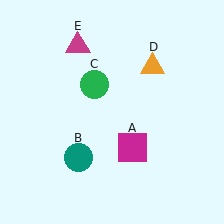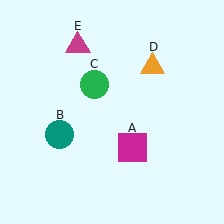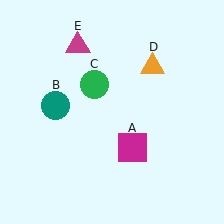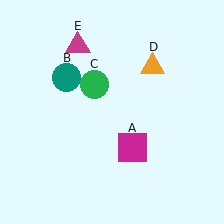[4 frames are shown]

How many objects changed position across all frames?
1 object changed position: teal circle (object B).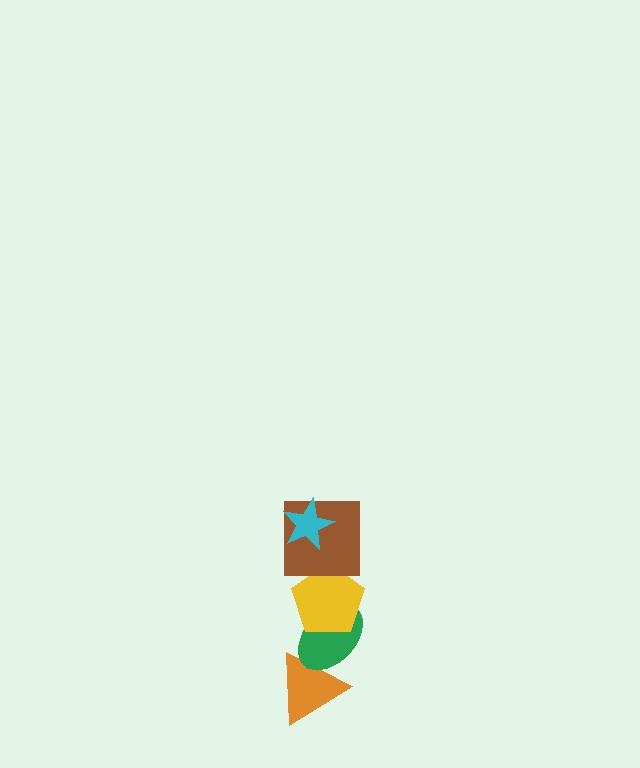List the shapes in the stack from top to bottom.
From top to bottom: the cyan star, the brown square, the yellow pentagon, the green ellipse, the orange triangle.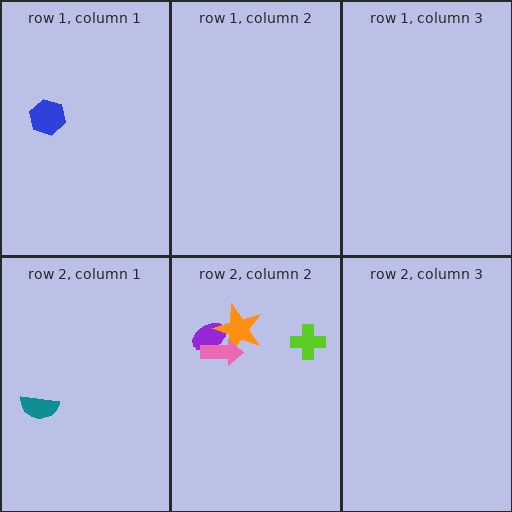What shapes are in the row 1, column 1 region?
The blue hexagon.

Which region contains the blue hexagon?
The row 1, column 1 region.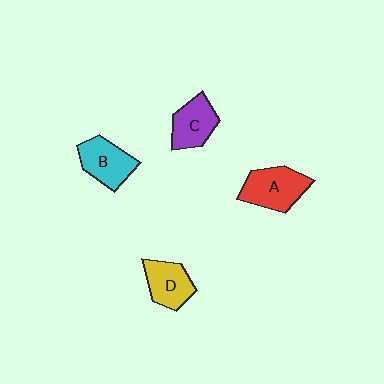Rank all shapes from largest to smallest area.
From largest to smallest: A (red), B (cyan), C (purple), D (yellow).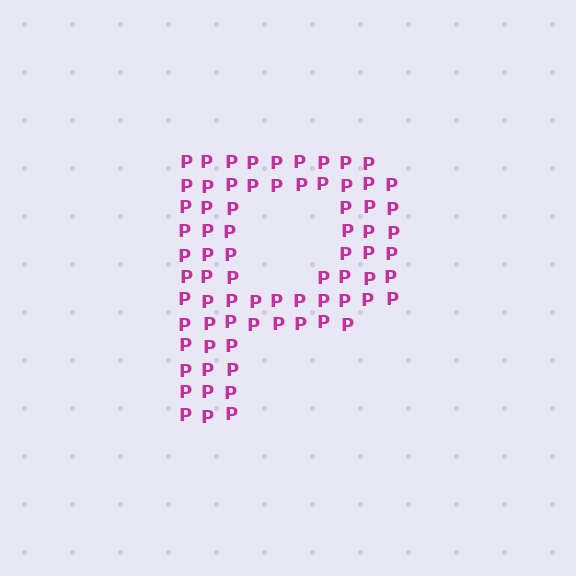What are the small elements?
The small elements are letter P's.